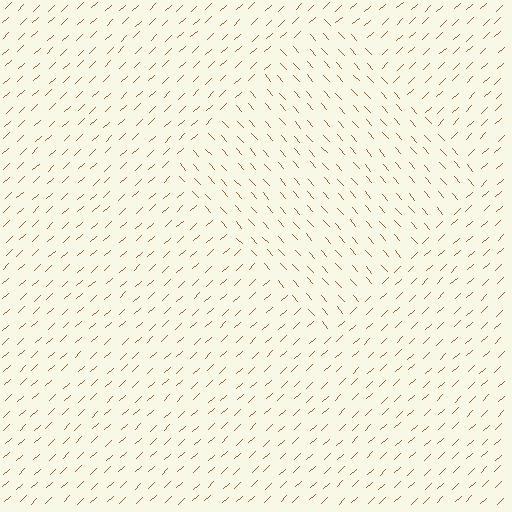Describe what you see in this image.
The image is filled with small brown line segments. A diamond region in the image has lines oriented differently from the surrounding lines, creating a visible texture boundary.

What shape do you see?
I see a diamond.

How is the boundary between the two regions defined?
The boundary is defined purely by a change in line orientation (approximately 88 degrees difference). All lines are the same color and thickness.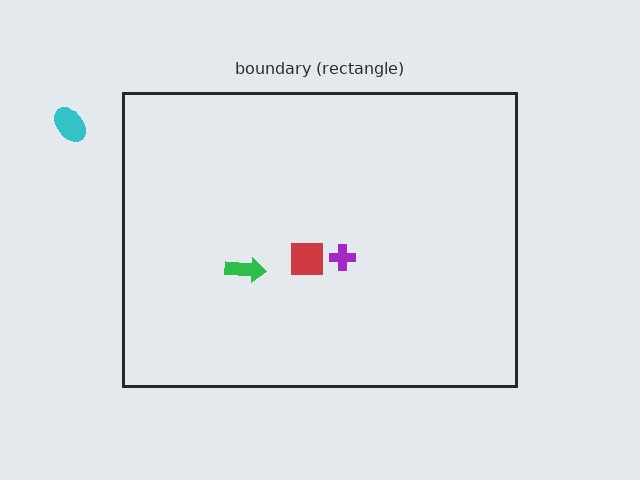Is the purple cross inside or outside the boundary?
Inside.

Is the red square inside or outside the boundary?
Inside.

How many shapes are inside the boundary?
3 inside, 1 outside.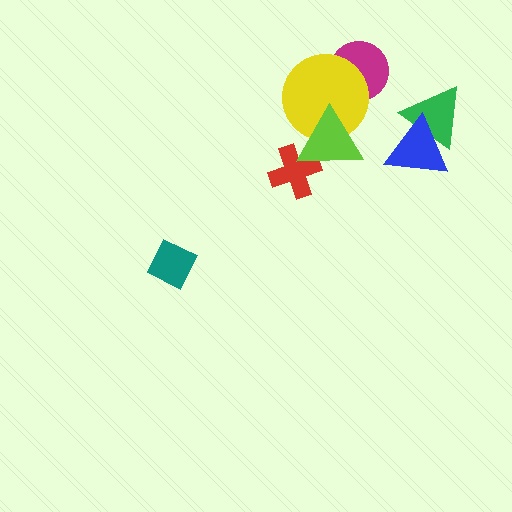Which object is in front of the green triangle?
The blue triangle is in front of the green triangle.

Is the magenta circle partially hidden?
Yes, it is partially covered by another shape.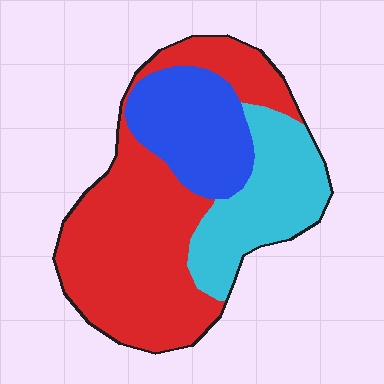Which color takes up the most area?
Red, at roughly 55%.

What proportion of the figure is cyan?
Cyan takes up less than a quarter of the figure.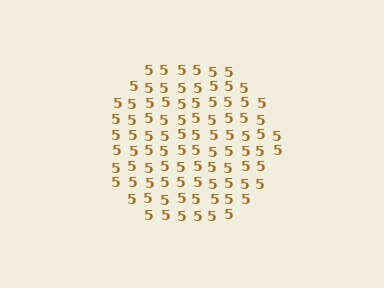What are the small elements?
The small elements are digit 5's.